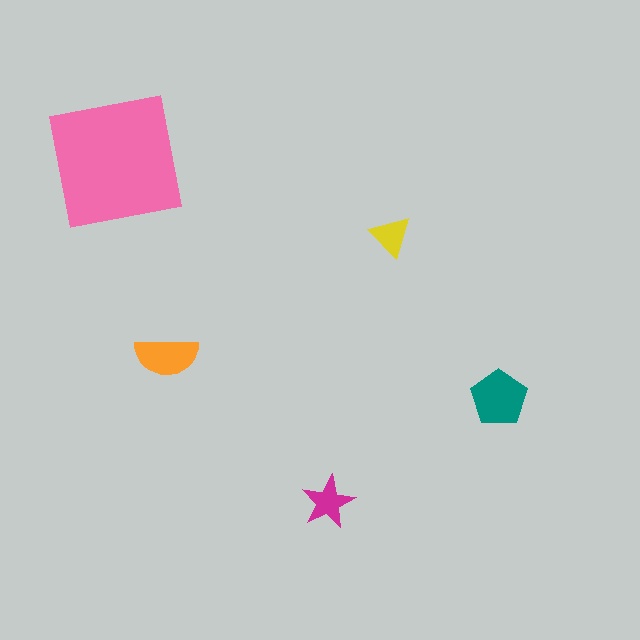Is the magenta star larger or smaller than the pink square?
Smaller.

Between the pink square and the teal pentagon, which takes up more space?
The pink square.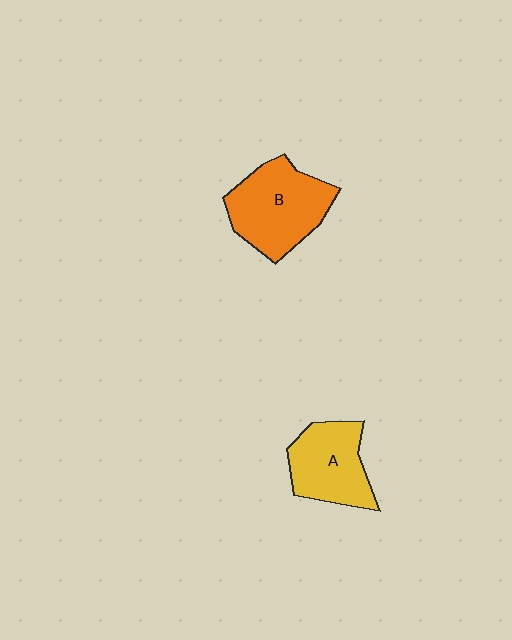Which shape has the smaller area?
Shape A (yellow).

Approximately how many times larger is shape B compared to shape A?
Approximately 1.2 times.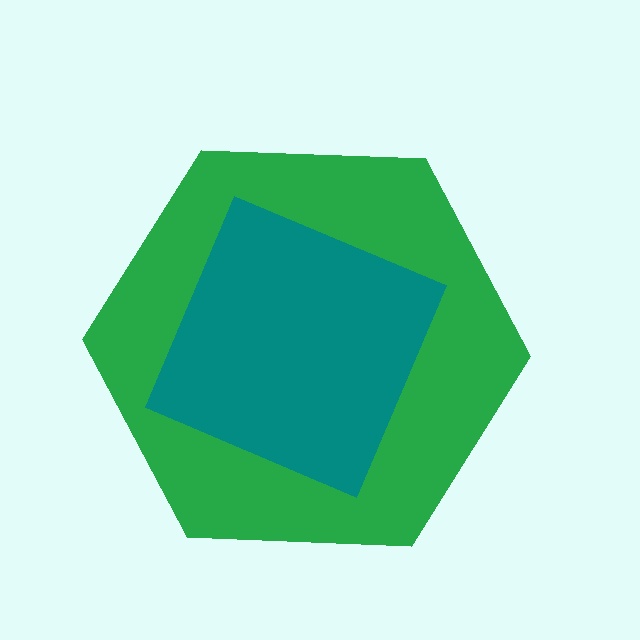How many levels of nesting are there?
2.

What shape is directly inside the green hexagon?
The teal square.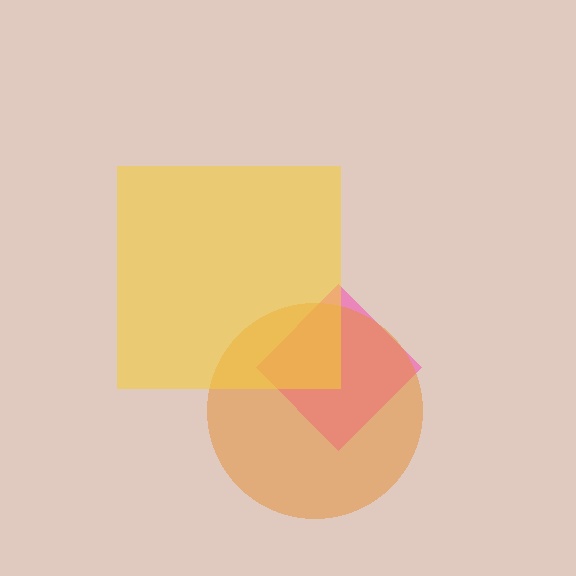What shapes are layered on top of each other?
The layered shapes are: a pink diamond, an orange circle, a yellow square.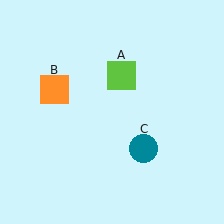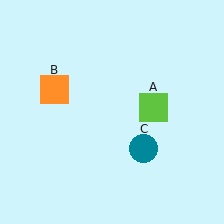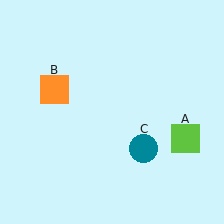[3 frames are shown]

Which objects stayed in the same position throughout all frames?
Orange square (object B) and teal circle (object C) remained stationary.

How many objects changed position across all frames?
1 object changed position: lime square (object A).